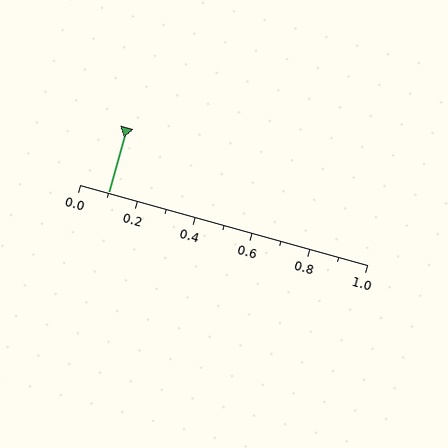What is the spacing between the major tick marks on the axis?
The major ticks are spaced 0.2 apart.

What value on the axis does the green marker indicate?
The marker indicates approximately 0.1.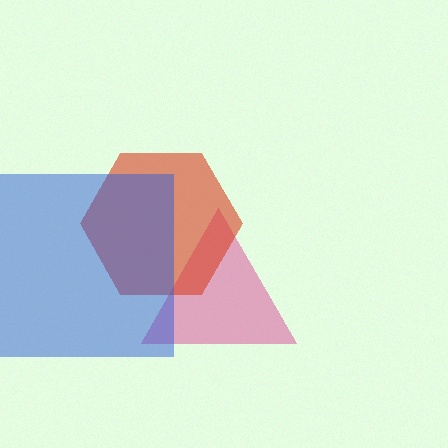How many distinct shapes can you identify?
There are 3 distinct shapes: a magenta triangle, a red hexagon, a blue square.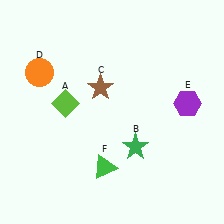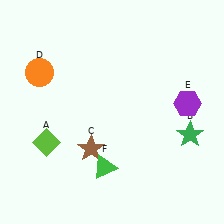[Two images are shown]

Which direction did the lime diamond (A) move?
The lime diamond (A) moved down.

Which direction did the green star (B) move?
The green star (B) moved right.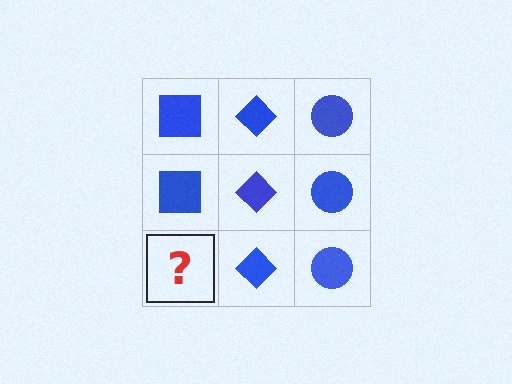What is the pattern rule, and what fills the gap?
The rule is that each column has a consistent shape. The gap should be filled with a blue square.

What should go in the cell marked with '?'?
The missing cell should contain a blue square.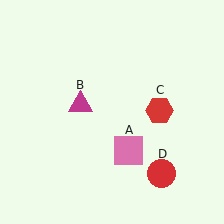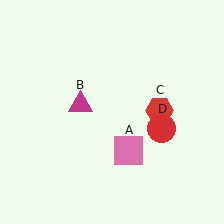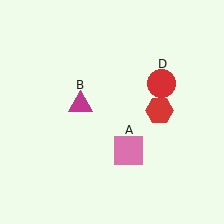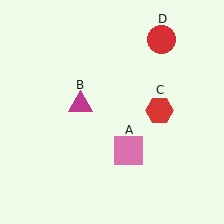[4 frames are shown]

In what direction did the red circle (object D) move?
The red circle (object D) moved up.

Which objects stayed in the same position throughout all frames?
Pink square (object A) and magenta triangle (object B) and red hexagon (object C) remained stationary.